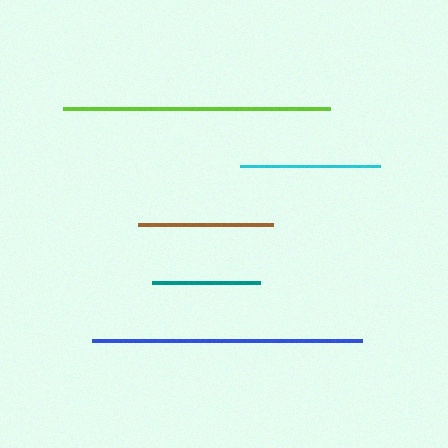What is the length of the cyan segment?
The cyan segment is approximately 141 pixels long.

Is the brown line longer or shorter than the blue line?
The blue line is longer than the brown line.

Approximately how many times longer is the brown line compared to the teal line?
The brown line is approximately 1.2 times the length of the teal line.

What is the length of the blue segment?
The blue segment is approximately 270 pixels long.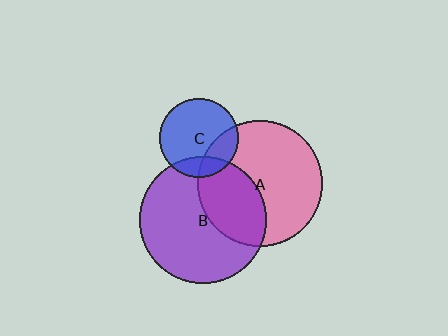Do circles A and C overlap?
Yes.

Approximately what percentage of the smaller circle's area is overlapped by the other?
Approximately 25%.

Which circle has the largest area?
Circle B (purple).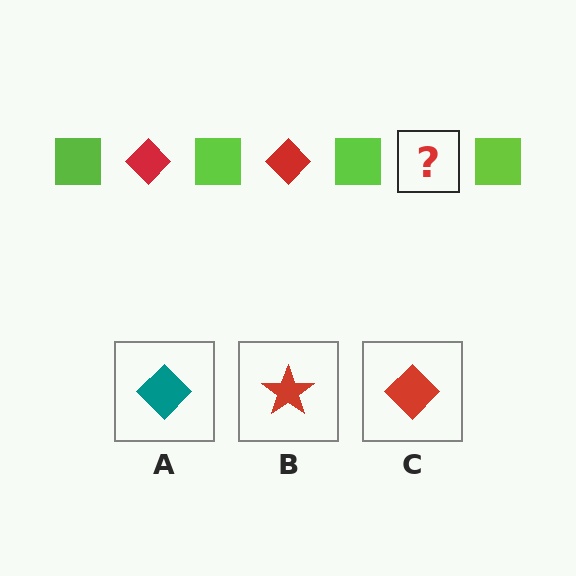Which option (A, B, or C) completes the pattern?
C.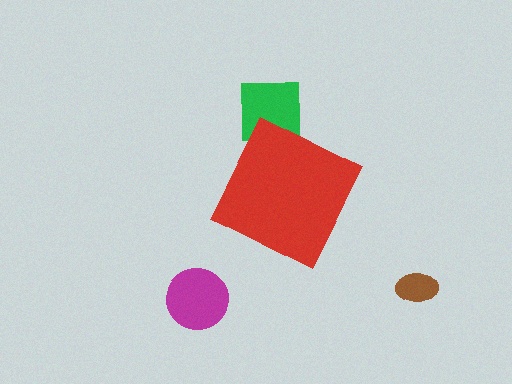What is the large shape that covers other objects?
A red diamond.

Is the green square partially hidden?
Yes, the green square is partially hidden behind the red diamond.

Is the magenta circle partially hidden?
No, the magenta circle is fully visible.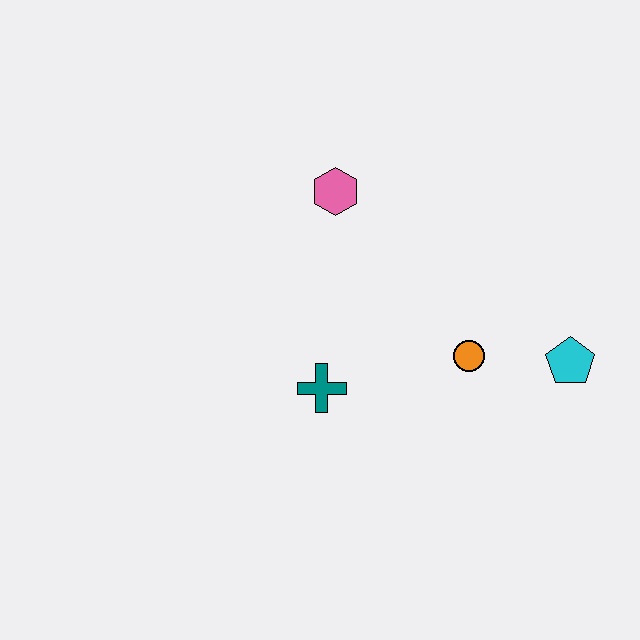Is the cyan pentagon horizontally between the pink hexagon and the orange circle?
No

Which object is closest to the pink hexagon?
The teal cross is closest to the pink hexagon.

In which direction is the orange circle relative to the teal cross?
The orange circle is to the right of the teal cross.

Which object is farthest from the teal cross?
The cyan pentagon is farthest from the teal cross.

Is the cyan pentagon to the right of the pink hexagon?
Yes